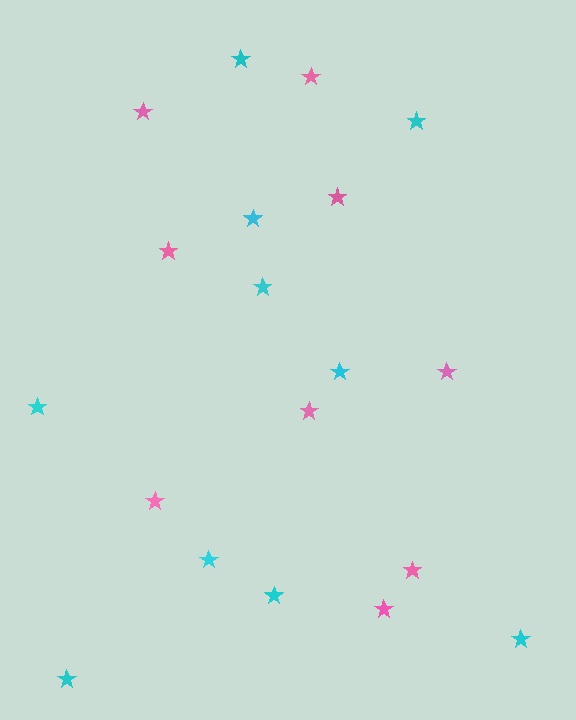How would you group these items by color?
There are 2 groups: one group of pink stars (9) and one group of cyan stars (10).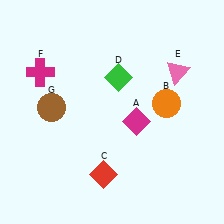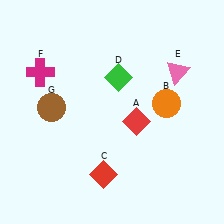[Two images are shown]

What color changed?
The diamond (A) changed from magenta in Image 1 to red in Image 2.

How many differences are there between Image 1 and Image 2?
There is 1 difference between the two images.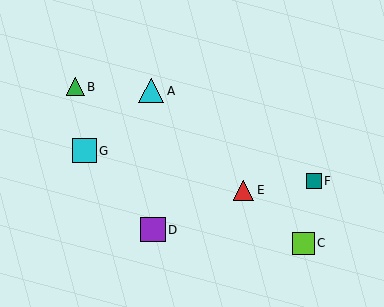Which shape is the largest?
The cyan triangle (labeled A) is the largest.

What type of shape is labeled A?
Shape A is a cyan triangle.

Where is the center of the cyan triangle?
The center of the cyan triangle is at (151, 91).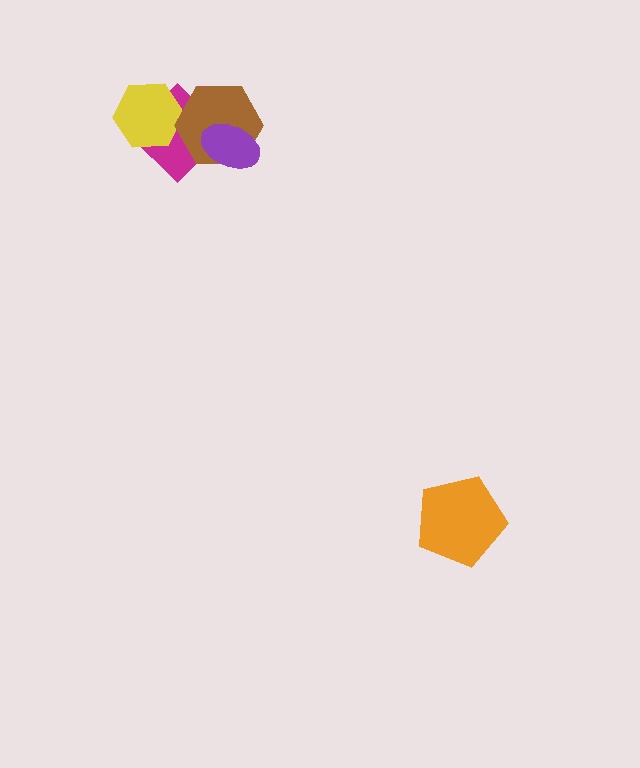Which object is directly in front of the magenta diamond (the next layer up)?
The yellow hexagon is directly in front of the magenta diamond.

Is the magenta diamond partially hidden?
Yes, it is partially covered by another shape.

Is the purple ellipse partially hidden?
No, no other shape covers it.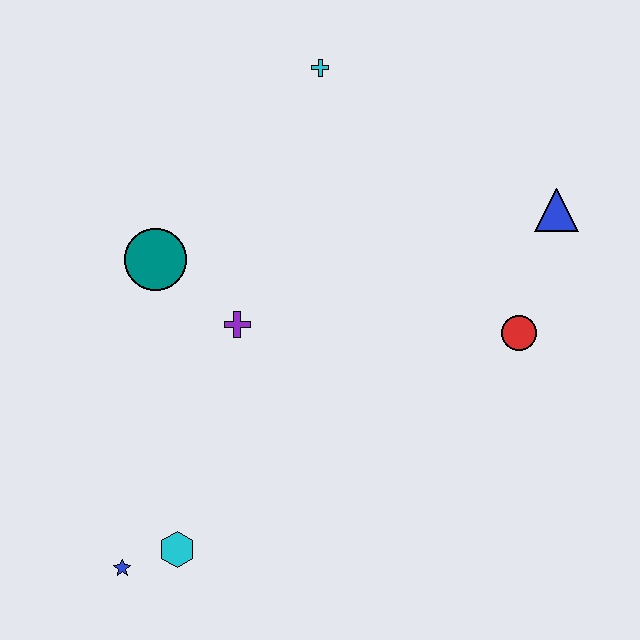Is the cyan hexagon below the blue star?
No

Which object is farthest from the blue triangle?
The blue star is farthest from the blue triangle.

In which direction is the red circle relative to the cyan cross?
The red circle is below the cyan cross.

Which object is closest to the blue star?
The cyan hexagon is closest to the blue star.